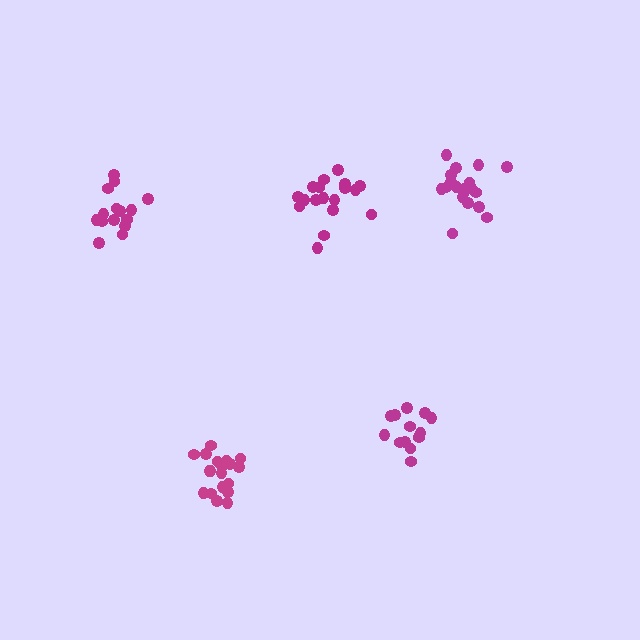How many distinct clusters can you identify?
There are 5 distinct clusters.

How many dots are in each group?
Group 1: 14 dots, Group 2: 18 dots, Group 3: 15 dots, Group 4: 20 dots, Group 5: 19 dots (86 total).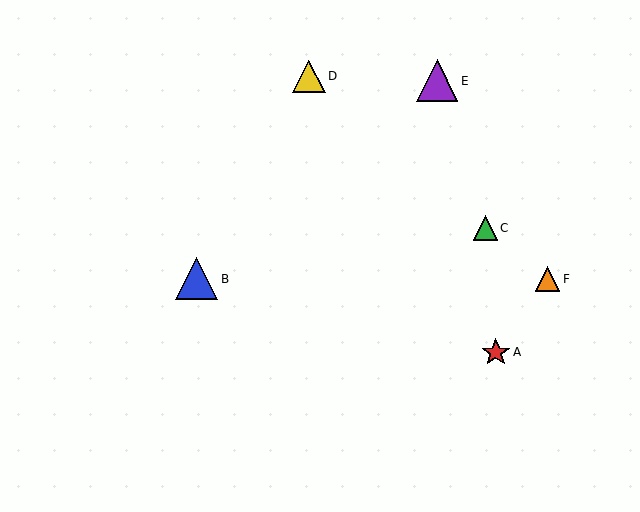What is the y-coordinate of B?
Object B is at y≈279.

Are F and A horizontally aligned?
No, F is at y≈279 and A is at y≈352.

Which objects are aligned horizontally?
Objects B, F are aligned horizontally.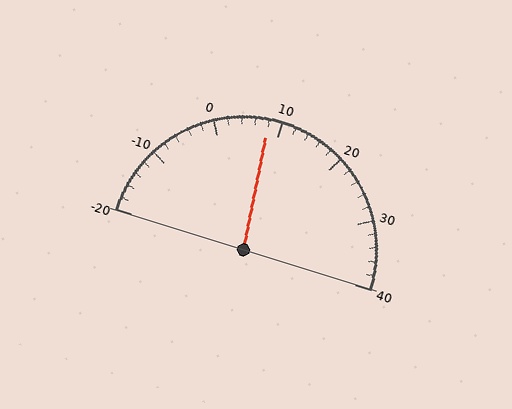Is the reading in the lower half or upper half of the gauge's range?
The reading is in the lower half of the range (-20 to 40).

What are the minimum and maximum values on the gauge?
The gauge ranges from -20 to 40.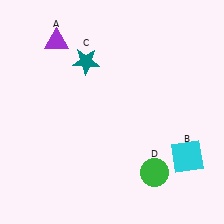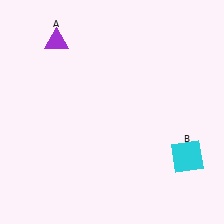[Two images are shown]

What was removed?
The teal star (C), the green circle (D) were removed in Image 2.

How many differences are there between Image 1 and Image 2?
There are 2 differences between the two images.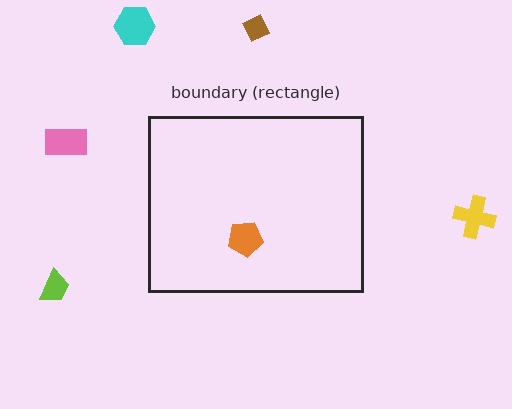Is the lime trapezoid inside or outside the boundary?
Outside.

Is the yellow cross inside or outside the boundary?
Outside.